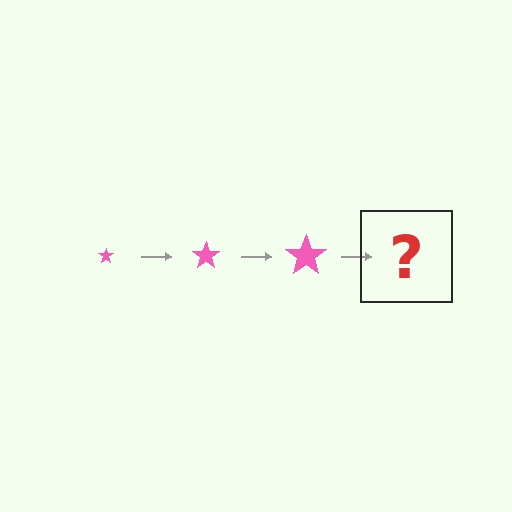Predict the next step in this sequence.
The next step is a pink star, larger than the previous one.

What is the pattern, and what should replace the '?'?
The pattern is that the star gets progressively larger each step. The '?' should be a pink star, larger than the previous one.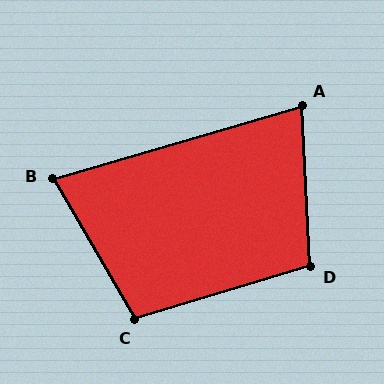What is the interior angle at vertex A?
Approximately 77 degrees (acute).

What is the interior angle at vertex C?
Approximately 103 degrees (obtuse).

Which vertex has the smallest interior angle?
B, at approximately 76 degrees.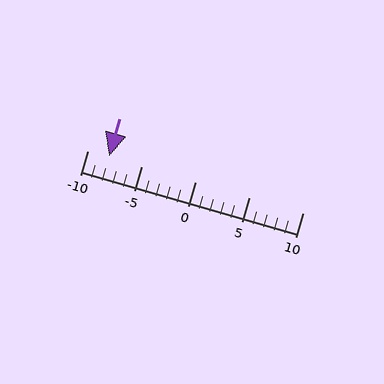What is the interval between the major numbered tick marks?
The major tick marks are spaced 5 units apart.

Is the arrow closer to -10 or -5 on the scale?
The arrow is closer to -10.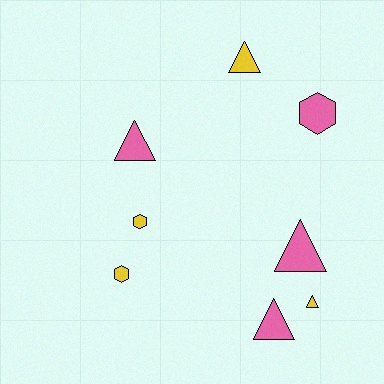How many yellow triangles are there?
There are 2 yellow triangles.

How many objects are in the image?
There are 8 objects.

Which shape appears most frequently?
Triangle, with 5 objects.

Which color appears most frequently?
Yellow, with 4 objects.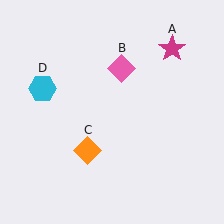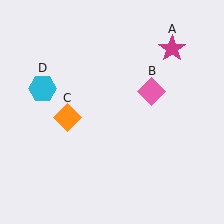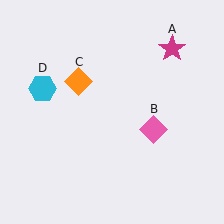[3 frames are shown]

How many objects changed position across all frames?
2 objects changed position: pink diamond (object B), orange diamond (object C).